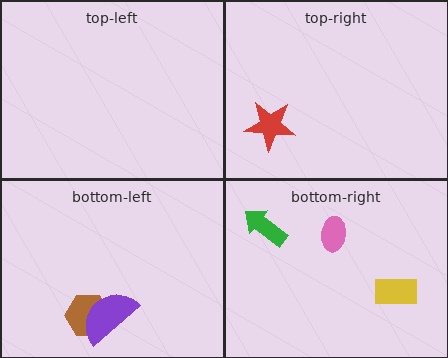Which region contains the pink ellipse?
The bottom-right region.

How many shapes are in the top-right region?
1.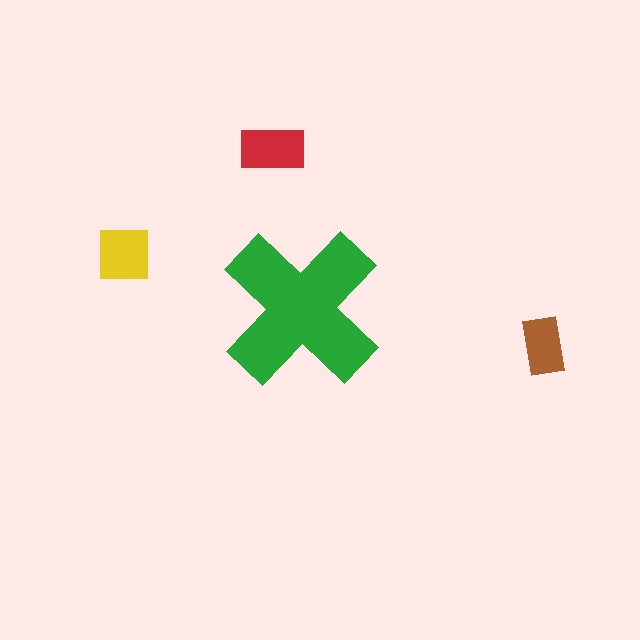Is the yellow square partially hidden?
No, the yellow square is fully visible.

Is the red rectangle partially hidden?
No, the red rectangle is fully visible.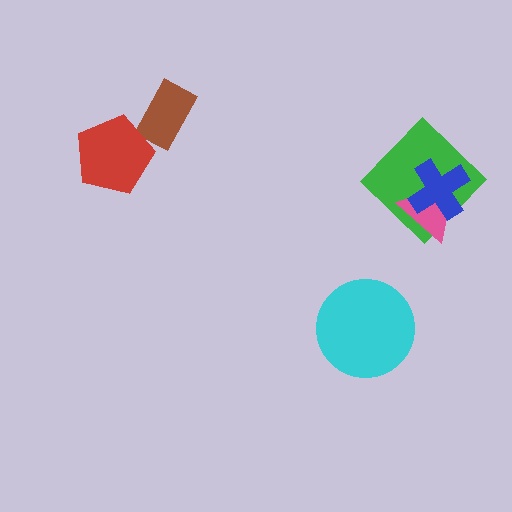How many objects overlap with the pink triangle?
2 objects overlap with the pink triangle.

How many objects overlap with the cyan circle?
0 objects overlap with the cyan circle.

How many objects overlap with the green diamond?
2 objects overlap with the green diamond.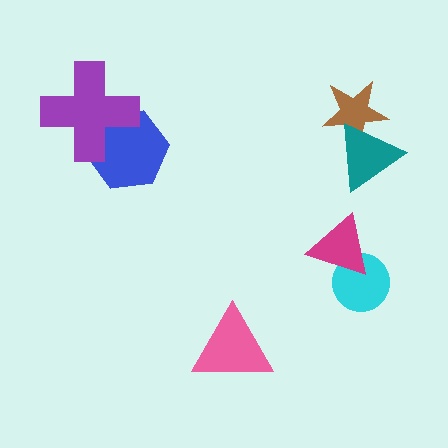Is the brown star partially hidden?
Yes, it is partially covered by another shape.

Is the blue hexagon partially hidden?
Yes, it is partially covered by another shape.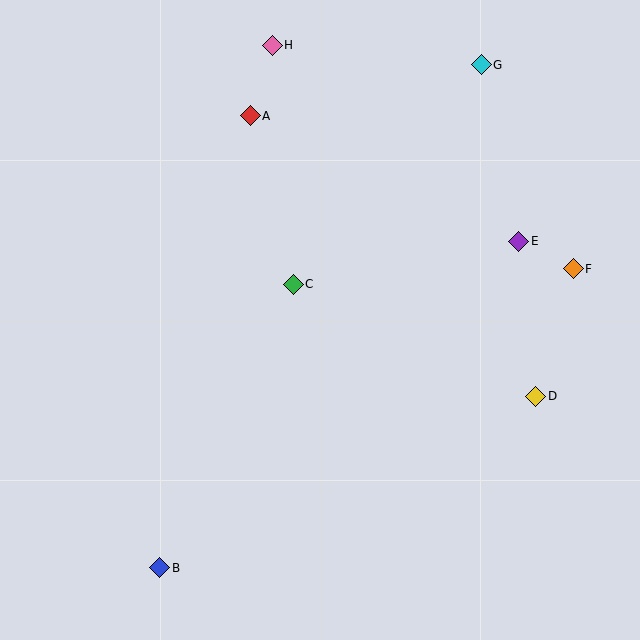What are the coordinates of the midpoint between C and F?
The midpoint between C and F is at (433, 277).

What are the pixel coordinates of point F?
Point F is at (573, 269).